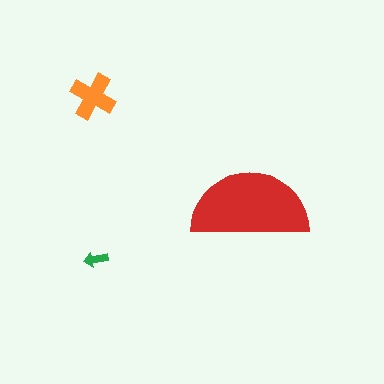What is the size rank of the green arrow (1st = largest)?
3rd.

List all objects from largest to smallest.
The red semicircle, the orange cross, the green arrow.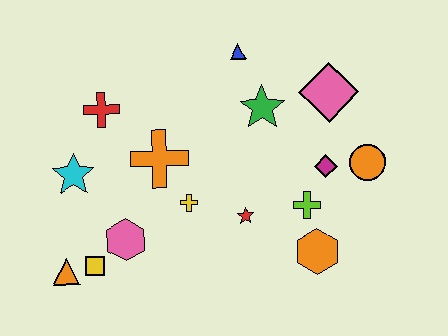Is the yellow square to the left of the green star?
Yes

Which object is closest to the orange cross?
The yellow cross is closest to the orange cross.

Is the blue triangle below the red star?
No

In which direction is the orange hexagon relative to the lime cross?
The orange hexagon is below the lime cross.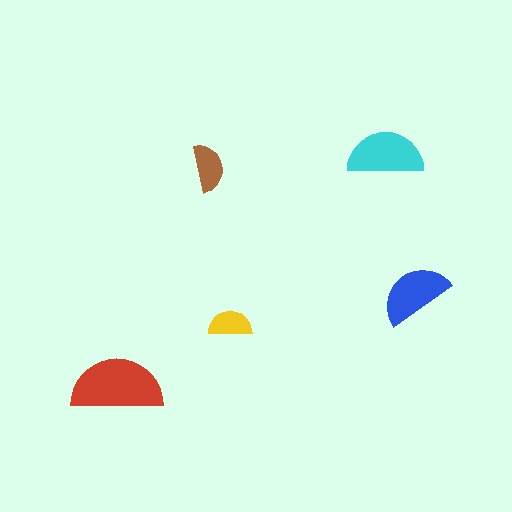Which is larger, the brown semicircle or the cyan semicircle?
The cyan one.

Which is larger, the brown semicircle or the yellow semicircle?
The brown one.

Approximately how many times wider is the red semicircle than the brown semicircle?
About 2 times wider.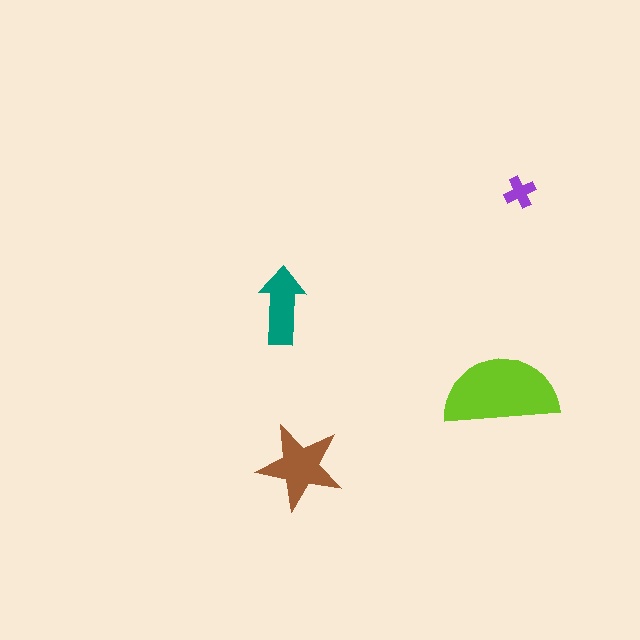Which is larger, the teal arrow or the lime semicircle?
The lime semicircle.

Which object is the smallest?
The purple cross.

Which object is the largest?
The lime semicircle.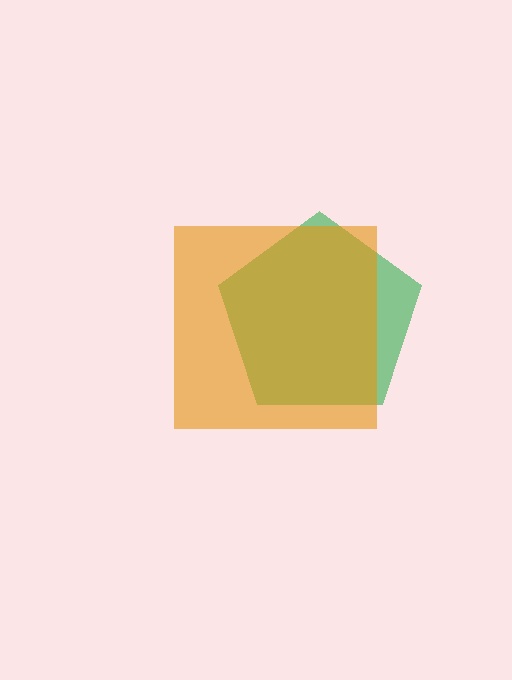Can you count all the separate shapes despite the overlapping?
Yes, there are 2 separate shapes.